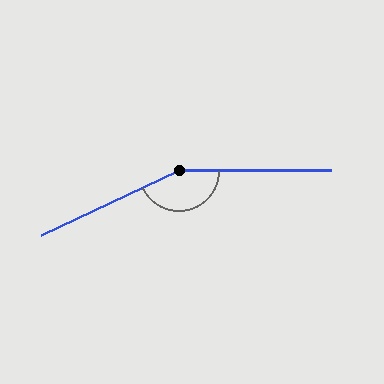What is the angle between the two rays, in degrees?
Approximately 154 degrees.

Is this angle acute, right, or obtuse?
It is obtuse.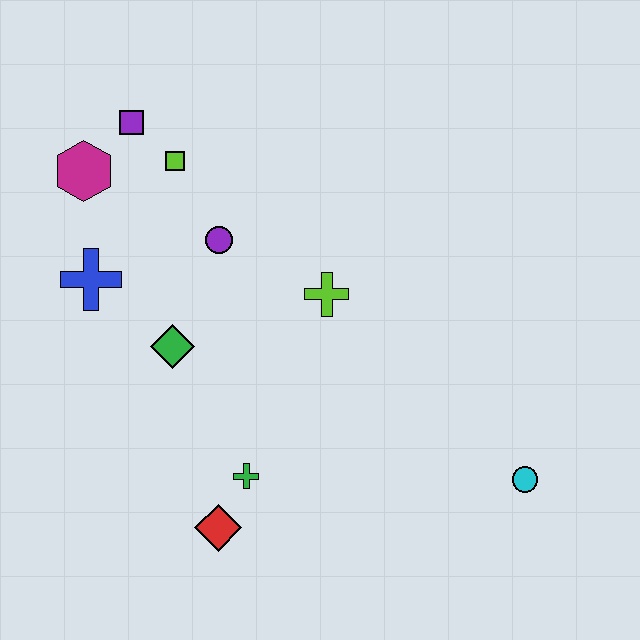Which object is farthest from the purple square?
The cyan circle is farthest from the purple square.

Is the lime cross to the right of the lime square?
Yes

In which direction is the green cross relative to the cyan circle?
The green cross is to the left of the cyan circle.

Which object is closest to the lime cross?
The purple circle is closest to the lime cross.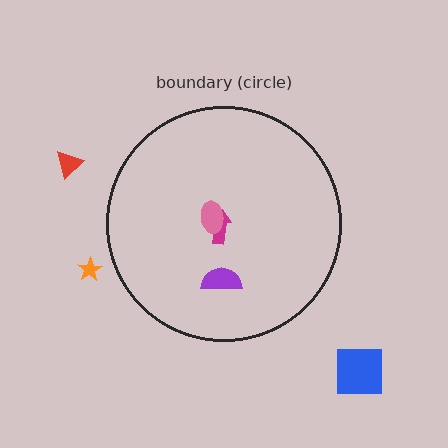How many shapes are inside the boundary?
3 inside, 3 outside.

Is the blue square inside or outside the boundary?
Outside.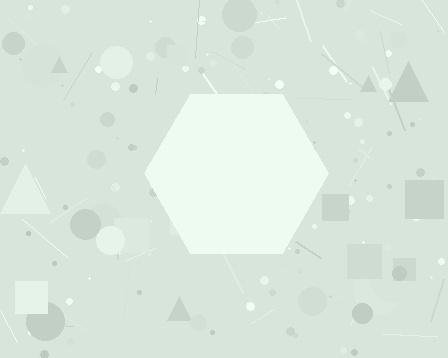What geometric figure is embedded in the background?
A hexagon is embedded in the background.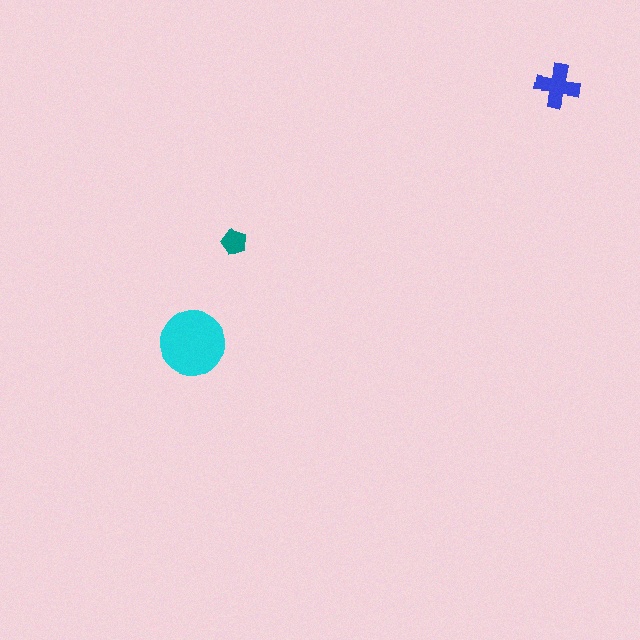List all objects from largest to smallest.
The cyan circle, the blue cross, the teal pentagon.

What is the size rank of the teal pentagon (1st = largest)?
3rd.